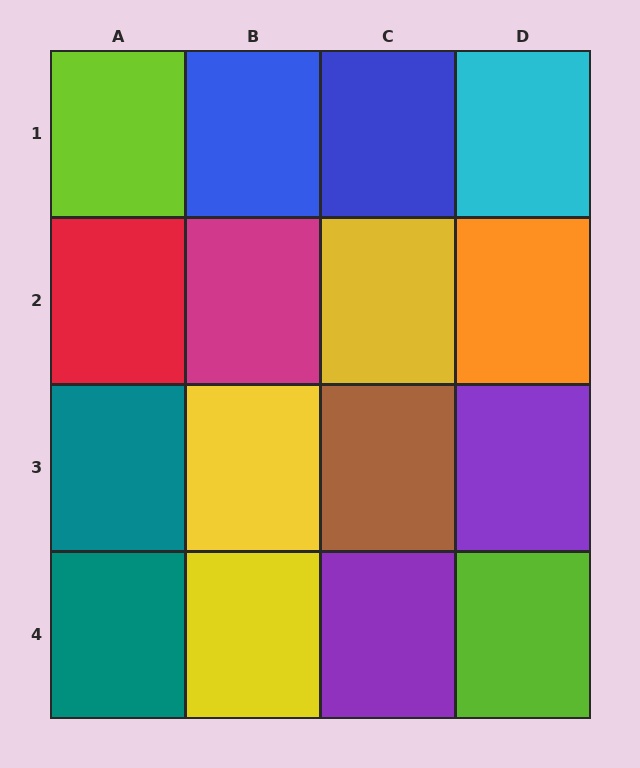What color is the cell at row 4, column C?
Purple.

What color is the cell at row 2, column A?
Red.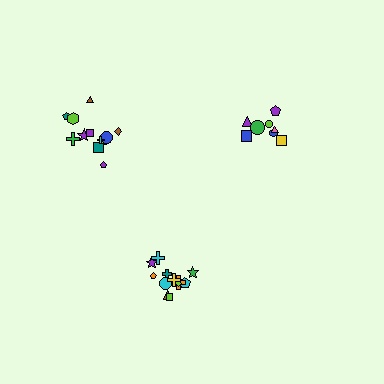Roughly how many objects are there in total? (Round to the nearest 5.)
Roughly 30 objects in total.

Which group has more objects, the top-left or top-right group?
The top-left group.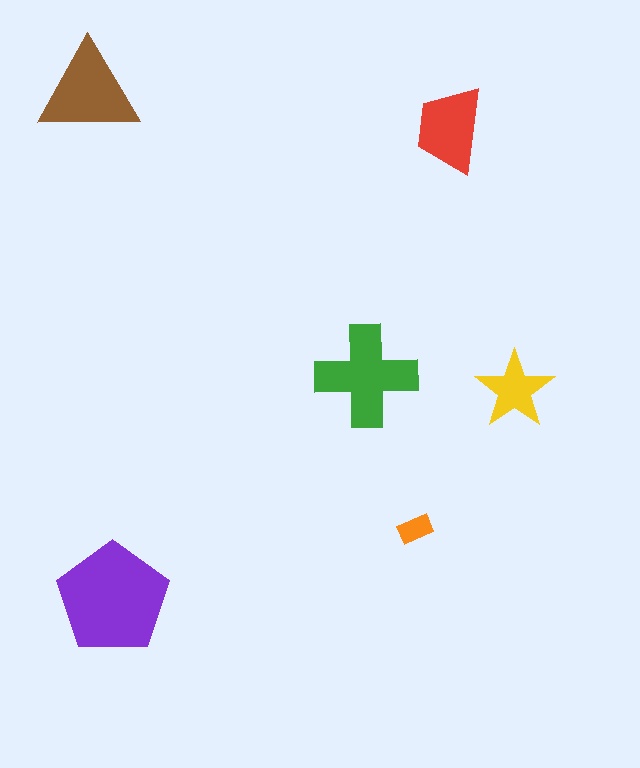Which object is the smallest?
The orange rectangle.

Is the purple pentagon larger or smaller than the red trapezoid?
Larger.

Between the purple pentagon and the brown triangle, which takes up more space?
The purple pentagon.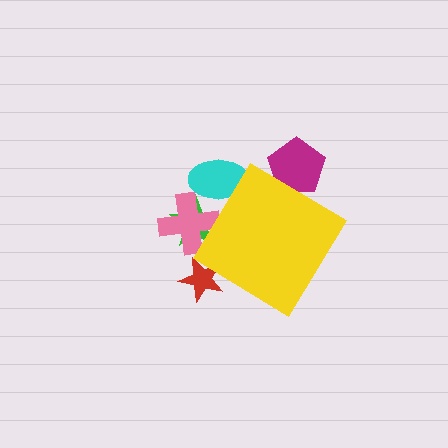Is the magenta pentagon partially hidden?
Yes, the magenta pentagon is partially hidden behind the yellow diamond.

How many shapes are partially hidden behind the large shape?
5 shapes are partially hidden.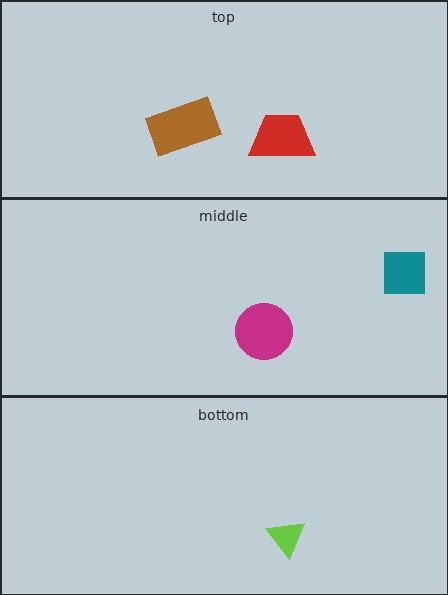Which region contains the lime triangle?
The bottom region.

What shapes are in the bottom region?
The lime triangle.